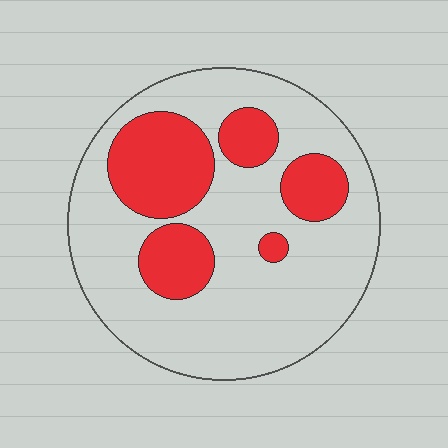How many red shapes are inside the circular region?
5.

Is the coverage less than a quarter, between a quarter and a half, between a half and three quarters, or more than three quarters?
Between a quarter and a half.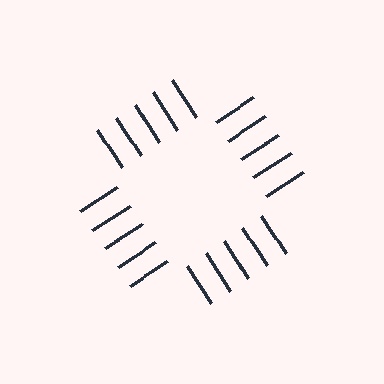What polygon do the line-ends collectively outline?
An illusory square — the line segments terminate on its edges but no continuous stroke is drawn.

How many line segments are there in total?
20 — 5 along each of the 4 edges.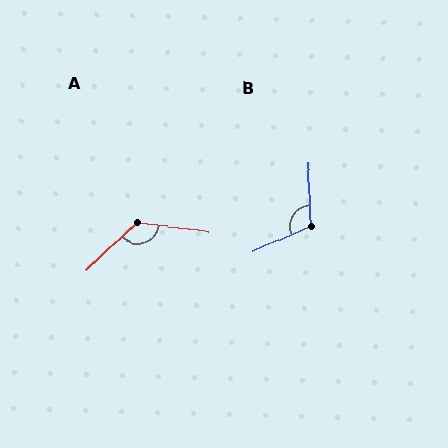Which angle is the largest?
A, at approximately 129 degrees.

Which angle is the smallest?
B, at approximately 110 degrees.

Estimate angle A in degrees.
Approximately 129 degrees.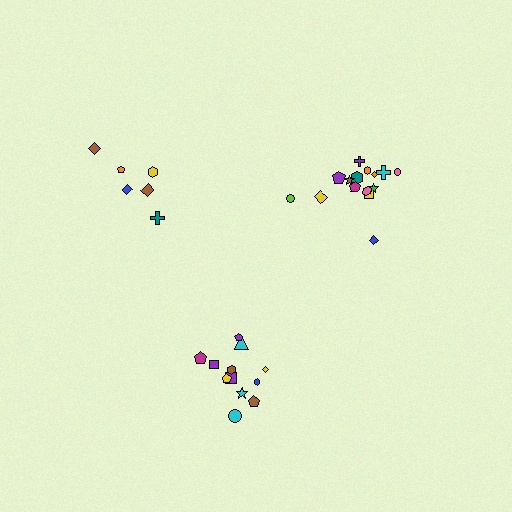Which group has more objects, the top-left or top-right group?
The top-right group.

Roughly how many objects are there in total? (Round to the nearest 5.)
Roughly 35 objects in total.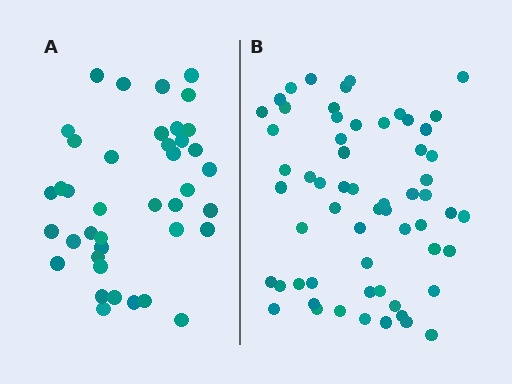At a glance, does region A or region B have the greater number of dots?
Region B (the right region) has more dots.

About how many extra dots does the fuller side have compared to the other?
Region B has approximately 20 more dots than region A.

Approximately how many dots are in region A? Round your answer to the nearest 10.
About 40 dots.